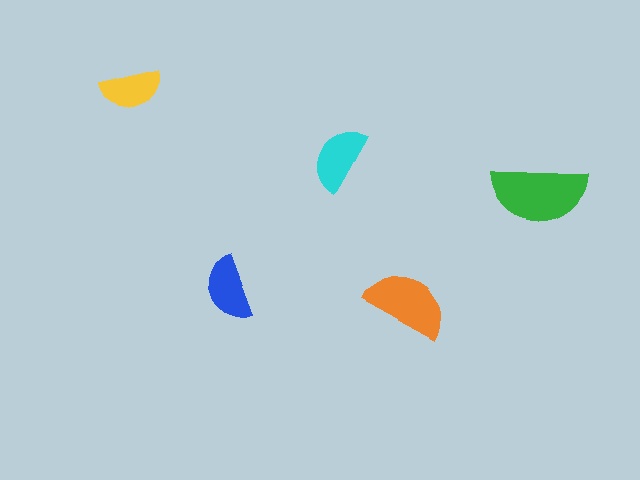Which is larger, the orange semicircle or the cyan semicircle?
The orange one.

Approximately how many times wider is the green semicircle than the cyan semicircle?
About 1.5 times wider.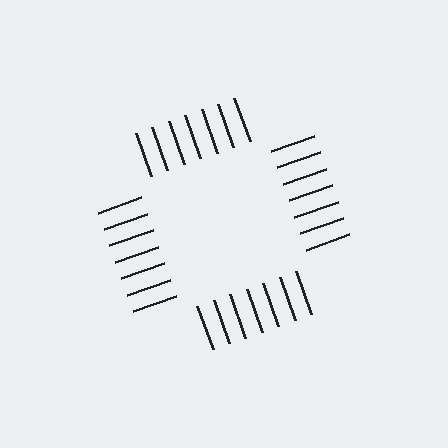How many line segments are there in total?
28 — 7 along each of the 4 edges.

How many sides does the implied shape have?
4 sides — the line-ends trace a square.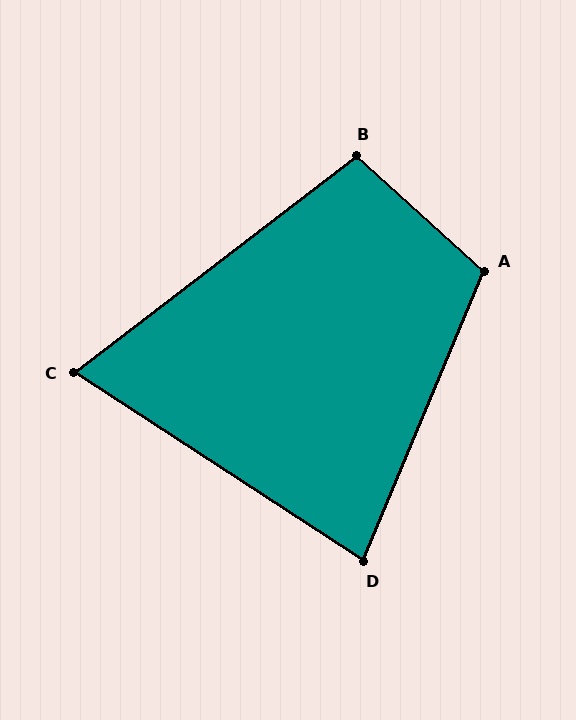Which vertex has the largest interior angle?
A, at approximately 110 degrees.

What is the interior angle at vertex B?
Approximately 100 degrees (obtuse).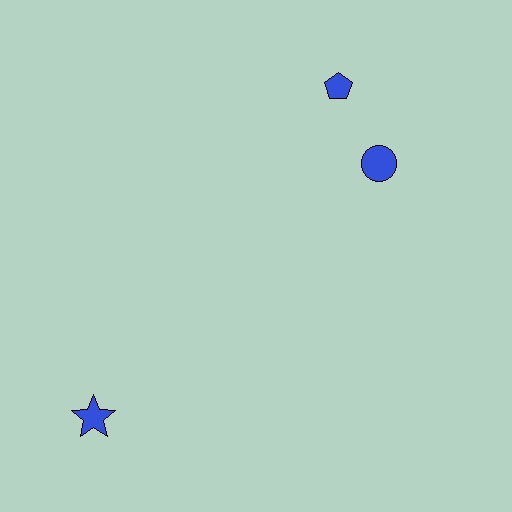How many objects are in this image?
There are 3 objects.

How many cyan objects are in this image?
There are no cyan objects.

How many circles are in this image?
There is 1 circle.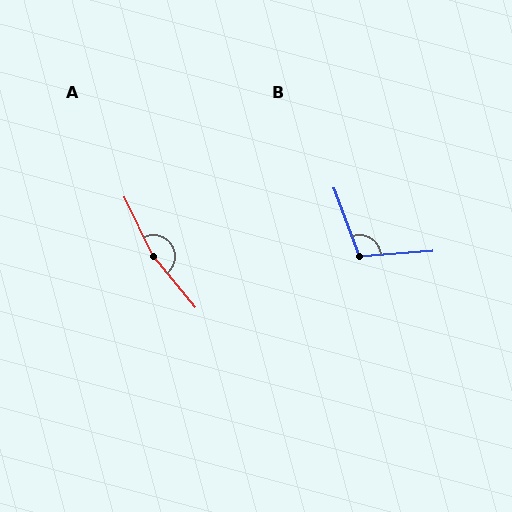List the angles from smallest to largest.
B (107°), A (166°).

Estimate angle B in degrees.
Approximately 107 degrees.